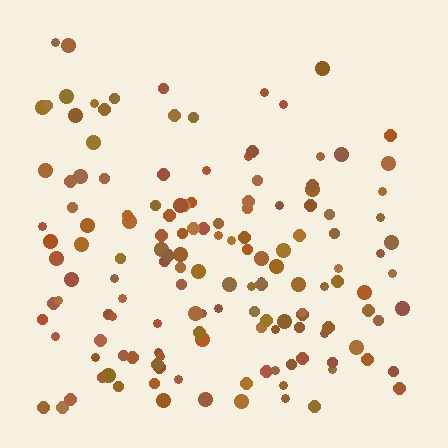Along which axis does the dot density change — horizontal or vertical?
Vertical.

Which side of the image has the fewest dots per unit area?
The top.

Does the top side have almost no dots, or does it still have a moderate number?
Still a moderate number, just noticeably fewer than the bottom.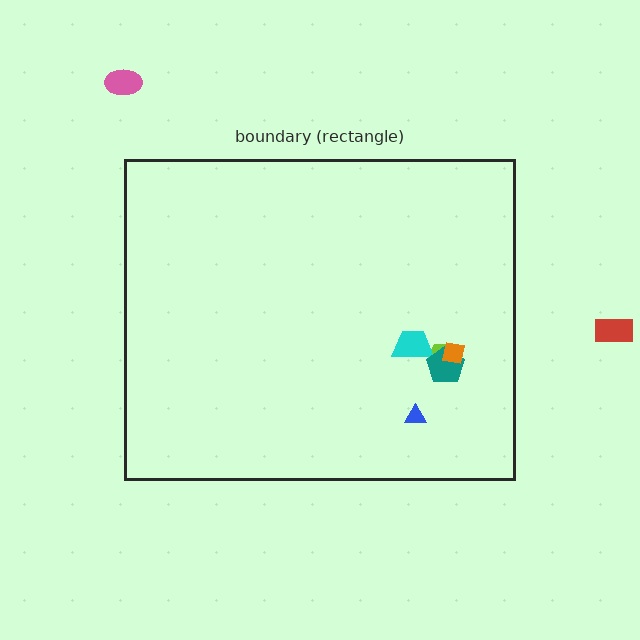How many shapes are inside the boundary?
5 inside, 2 outside.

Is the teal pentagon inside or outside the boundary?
Inside.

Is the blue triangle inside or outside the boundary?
Inside.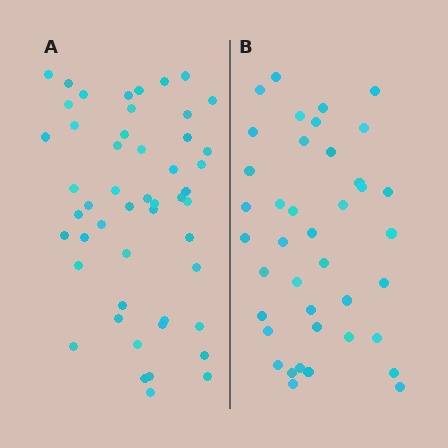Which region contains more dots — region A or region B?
Region A (the left region) has more dots.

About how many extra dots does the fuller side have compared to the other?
Region A has roughly 10 or so more dots than region B.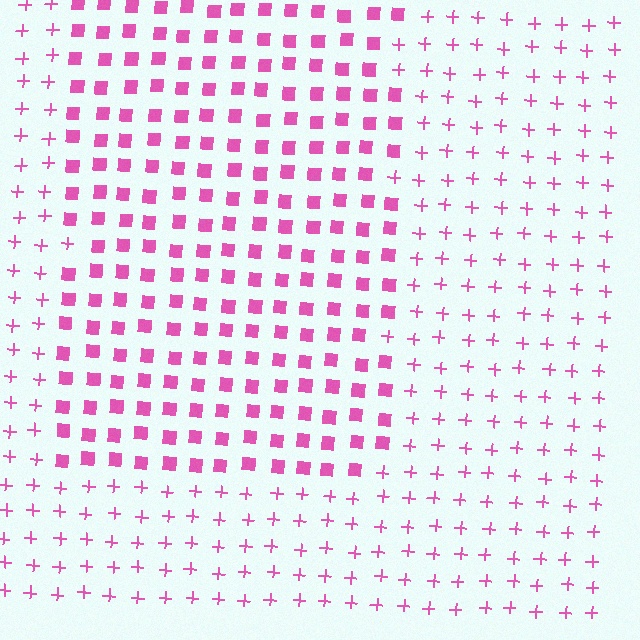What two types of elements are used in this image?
The image uses squares inside the rectangle region and plus signs outside it.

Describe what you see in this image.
The image is filled with small pink elements arranged in a uniform grid. A rectangle-shaped region contains squares, while the surrounding area contains plus signs. The boundary is defined purely by the change in element shape.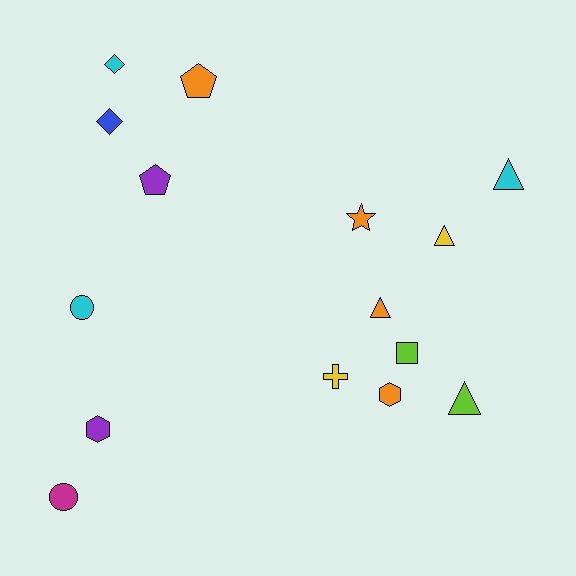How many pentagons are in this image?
There are 2 pentagons.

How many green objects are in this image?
There are no green objects.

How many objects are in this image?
There are 15 objects.